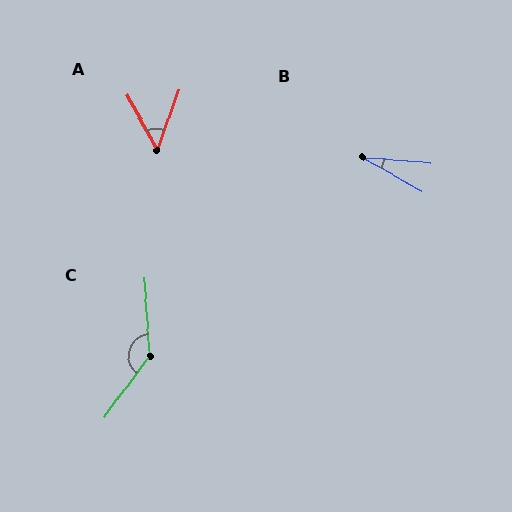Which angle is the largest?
C, at approximately 140 degrees.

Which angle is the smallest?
B, at approximately 26 degrees.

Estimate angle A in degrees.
Approximately 49 degrees.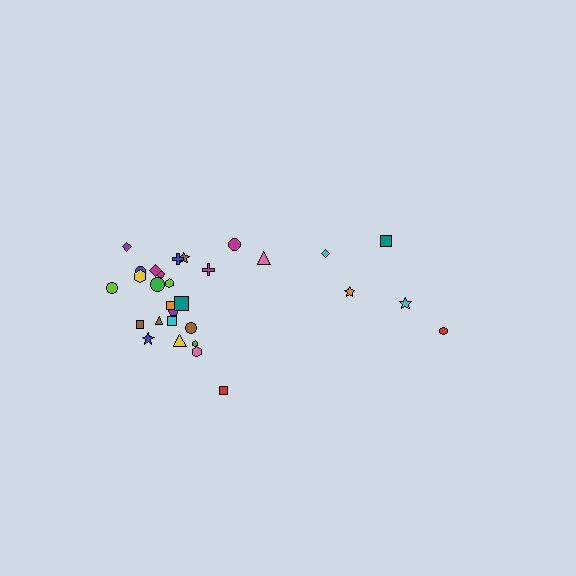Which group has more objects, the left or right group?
The left group.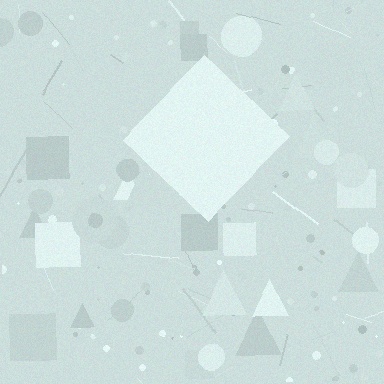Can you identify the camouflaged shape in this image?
The camouflaged shape is a diamond.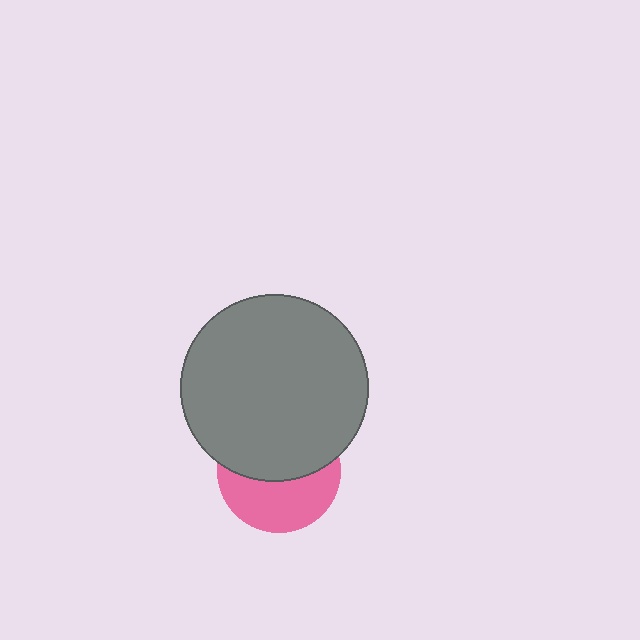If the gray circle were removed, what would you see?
You would see the complete pink circle.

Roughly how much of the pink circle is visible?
About half of it is visible (roughly 46%).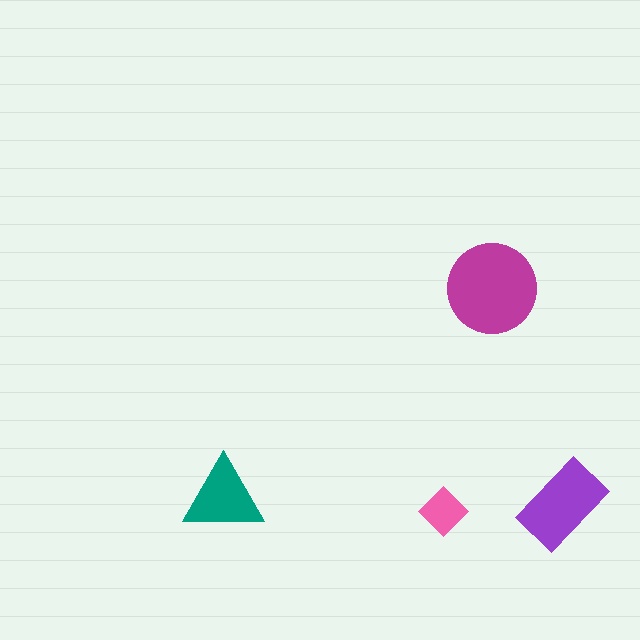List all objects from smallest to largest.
The pink diamond, the teal triangle, the purple rectangle, the magenta circle.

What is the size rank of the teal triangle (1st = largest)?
3rd.